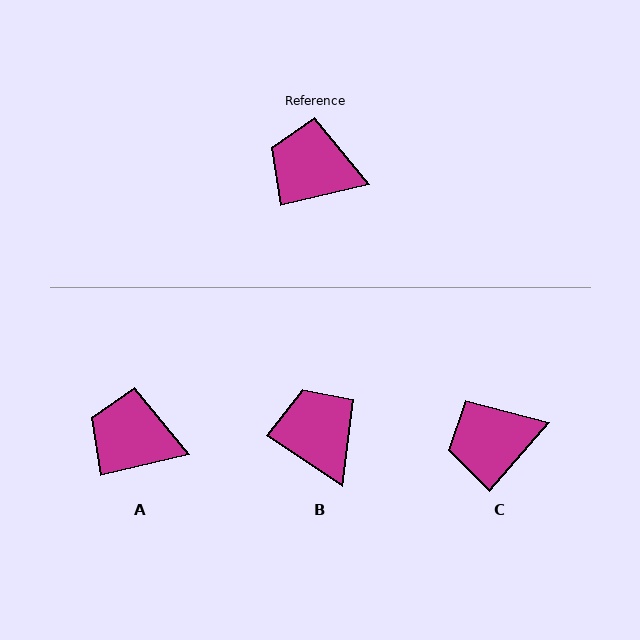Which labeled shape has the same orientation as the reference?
A.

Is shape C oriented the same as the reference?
No, it is off by about 36 degrees.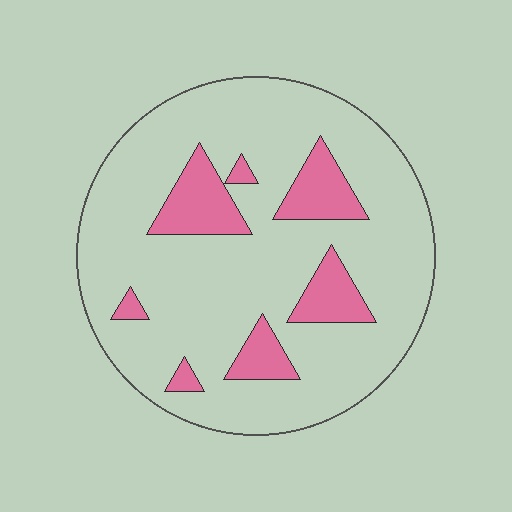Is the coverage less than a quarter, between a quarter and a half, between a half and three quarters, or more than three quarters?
Less than a quarter.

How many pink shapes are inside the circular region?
7.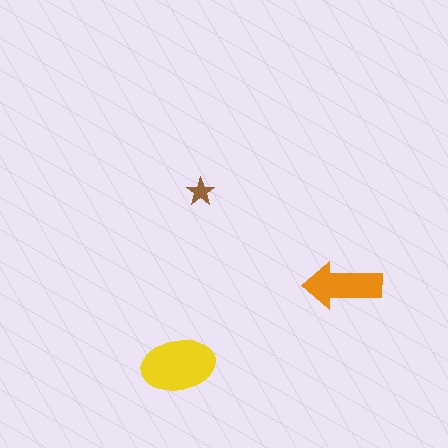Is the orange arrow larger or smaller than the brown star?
Larger.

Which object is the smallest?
The brown star.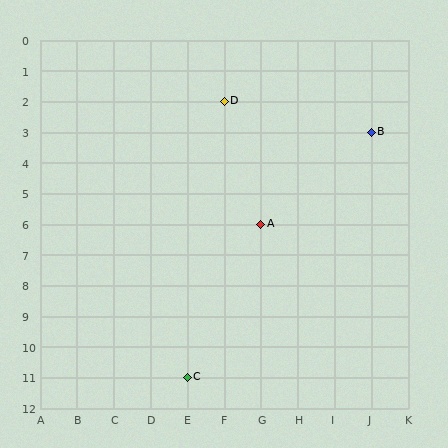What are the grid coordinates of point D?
Point D is at grid coordinates (F, 2).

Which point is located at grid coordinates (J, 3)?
Point B is at (J, 3).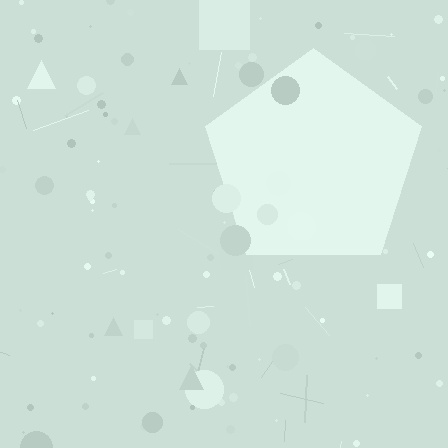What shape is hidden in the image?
A pentagon is hidden in the image.